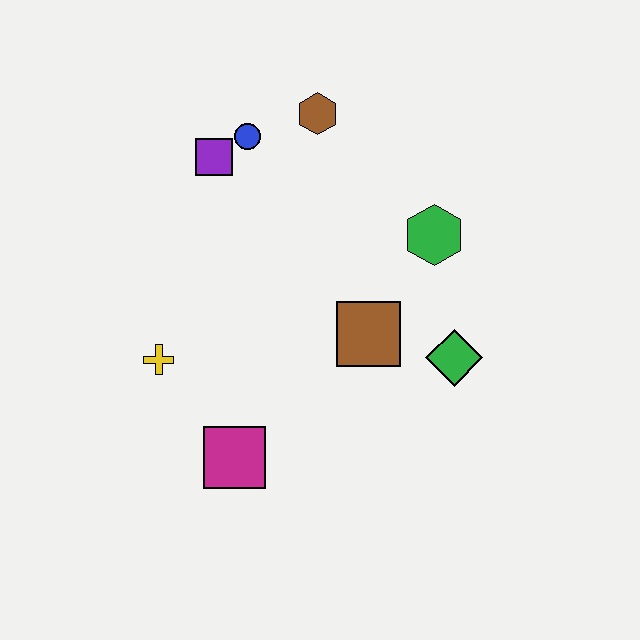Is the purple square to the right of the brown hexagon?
No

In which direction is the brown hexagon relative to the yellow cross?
The brown hexagon is above the yellow cross.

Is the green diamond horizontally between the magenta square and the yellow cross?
No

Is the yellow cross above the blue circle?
No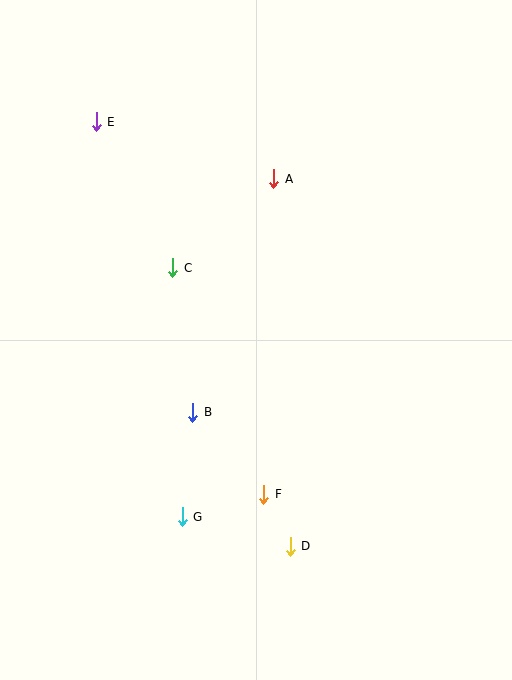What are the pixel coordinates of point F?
Point F is at (264, 494).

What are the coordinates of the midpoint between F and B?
The midpoint between F and B is at (228, 453).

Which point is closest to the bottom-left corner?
Point G is closest to the bottom-left corner.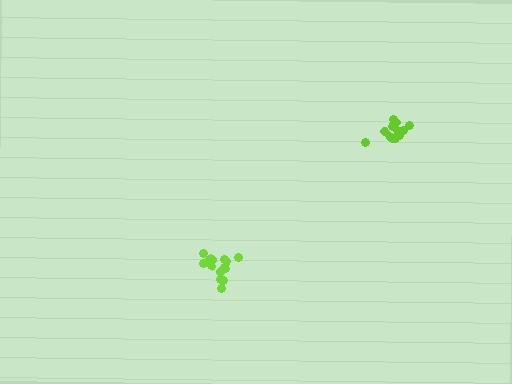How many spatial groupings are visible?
There are 2 spatial groupings.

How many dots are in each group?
Group 1: 15 dots, Group 2: 12 dots (27 total).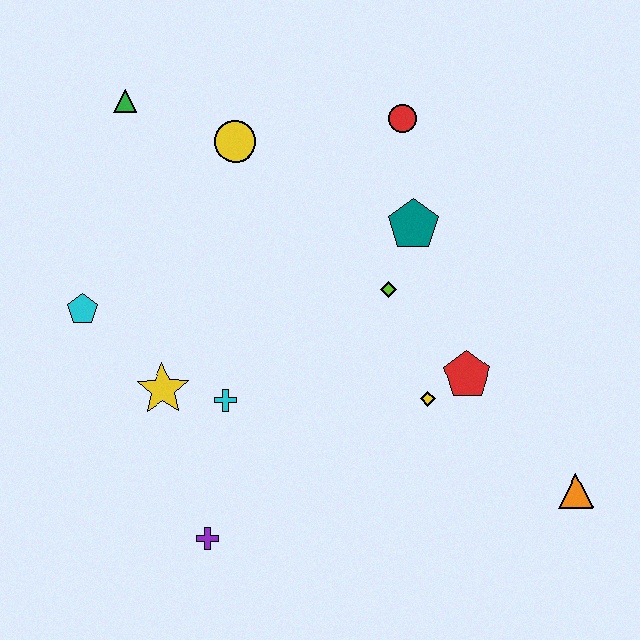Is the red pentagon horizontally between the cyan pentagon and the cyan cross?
No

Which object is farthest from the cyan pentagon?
The orange triangle is farthest from the cyan pentagon.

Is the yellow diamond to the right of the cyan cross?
Yes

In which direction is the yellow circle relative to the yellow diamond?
The yellow circle is above the yellow diamond.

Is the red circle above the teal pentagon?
Yes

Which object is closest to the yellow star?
The cyan cross is closest to the yellow star.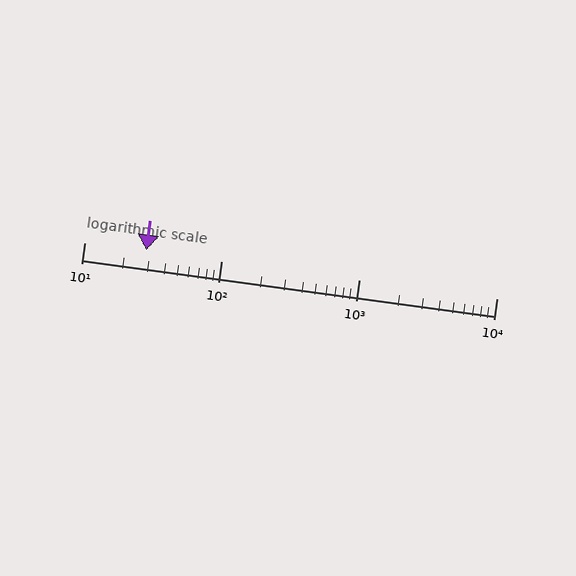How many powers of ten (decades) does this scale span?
The scale spans 3 decades, from 10 to 10000.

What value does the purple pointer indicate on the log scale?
The pointer indicates approximately 28.